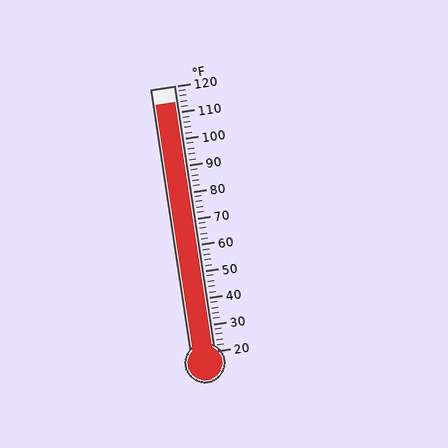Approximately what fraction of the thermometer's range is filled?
The thermometer is filled to approximately 95% of its range.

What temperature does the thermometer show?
The thermometer shows approximately 114°F.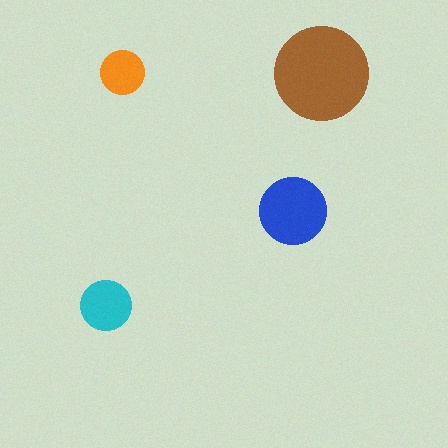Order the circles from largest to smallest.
the brown one, the blue one, the cyan one, the orange one.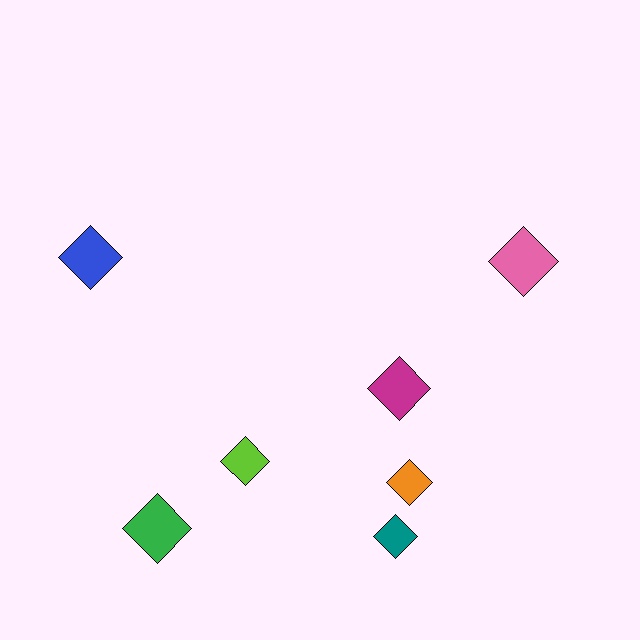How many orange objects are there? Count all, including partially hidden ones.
There is 1 orange object.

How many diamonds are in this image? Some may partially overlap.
There are 7 diamonds.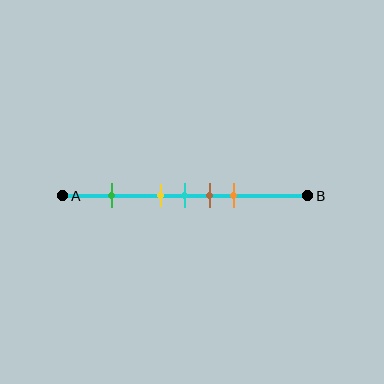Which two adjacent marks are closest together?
The yellow and cyan marks are the closest adjacent pair.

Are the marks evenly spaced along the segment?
No, the marks are not evenly spaced.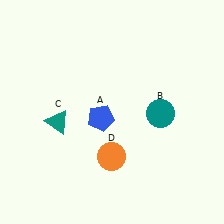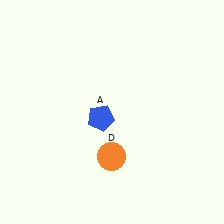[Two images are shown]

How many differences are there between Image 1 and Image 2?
There are 2 differences between the two images.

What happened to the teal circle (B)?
The teal circle (B) was removed in Image 2. It was in the bottom-right area of Image 1.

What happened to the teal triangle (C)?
The teal triangle (C) was removed in Image 2. It was in the bottom-left area of Image 1.